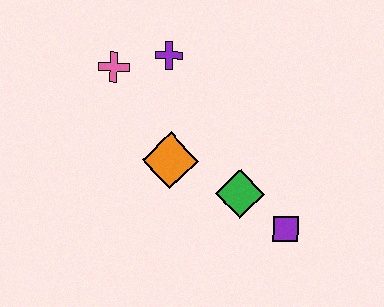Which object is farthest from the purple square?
The pink cross is farthest from the purple square.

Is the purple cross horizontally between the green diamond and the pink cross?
Yes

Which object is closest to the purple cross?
The pink cross is closest to the purple cross.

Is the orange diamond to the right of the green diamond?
No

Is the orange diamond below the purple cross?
Yes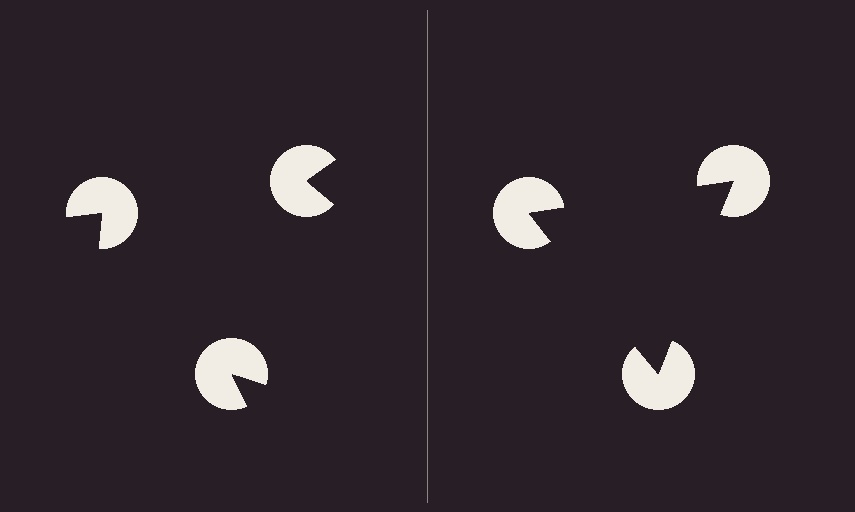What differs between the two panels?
The pac-man discs are positioned identically on both sides; only the wedge orientations differ. On the right they align to a triangle; on the left they are misaligned.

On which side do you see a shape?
An illusory triangle appears on the right side. On the left side the wedge cuts are rotated, so no coherent shape forms.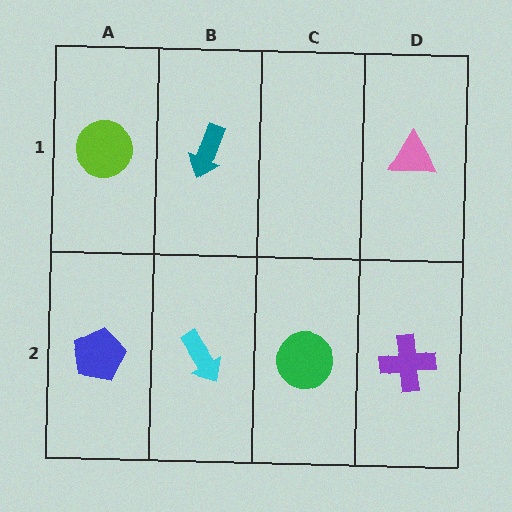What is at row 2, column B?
A cyan arrow.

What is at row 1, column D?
A pink triangle.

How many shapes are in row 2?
4 shapes.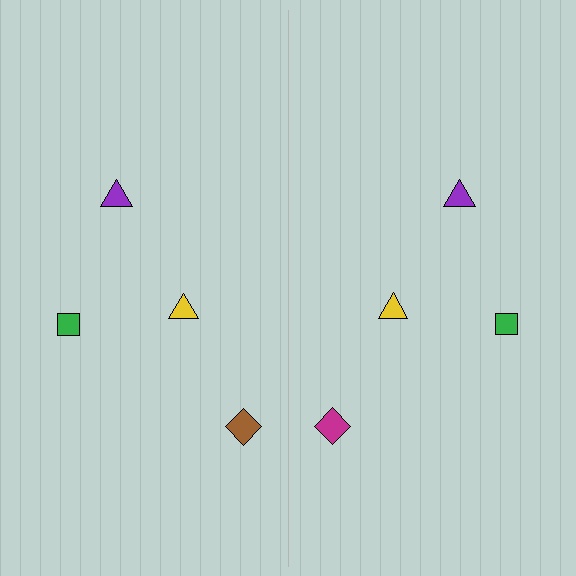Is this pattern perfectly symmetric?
No, the pattern is not perfectly symmetric. The magenta diamond on the right side breaks the symmetry — its mirror counterpart is brown.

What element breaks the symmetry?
The magenta diamond on the right side breaks the symmetry — its mirror counterpart is brown.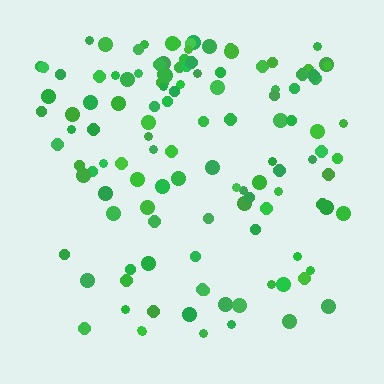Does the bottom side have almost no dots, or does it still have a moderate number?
Still a moderate number, just noticeably fewer than the top.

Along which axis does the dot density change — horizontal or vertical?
Vertical.